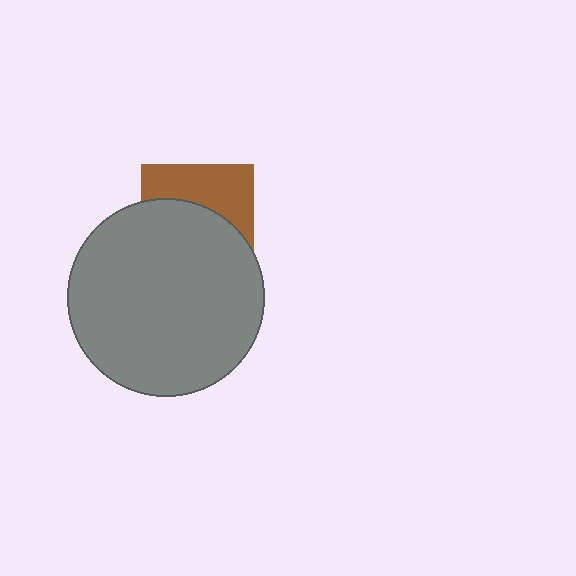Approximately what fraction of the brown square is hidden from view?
Roughly 59% of the brown square is hidden behind the gray circle.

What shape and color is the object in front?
The object in front is a gray circle.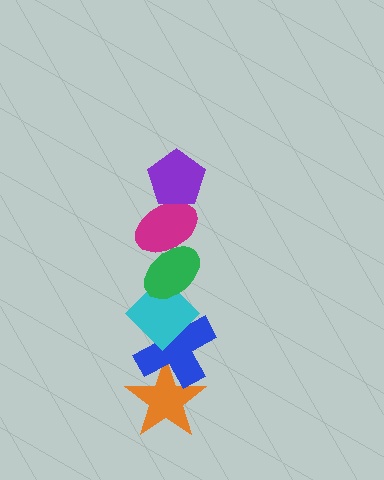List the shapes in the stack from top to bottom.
From top to bottom: the purple pentagon, the magenta ellipse, the green ellipse, the cyan diamond, the blue cross, the orange star.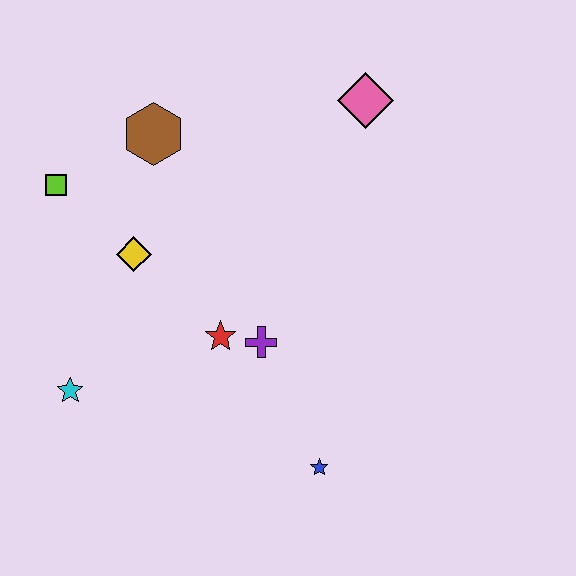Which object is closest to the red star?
The purple cross is closest to the red star.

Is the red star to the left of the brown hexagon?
No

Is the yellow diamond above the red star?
Yes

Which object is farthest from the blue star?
The lime square is farthest from the blue star.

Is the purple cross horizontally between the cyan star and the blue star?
Yes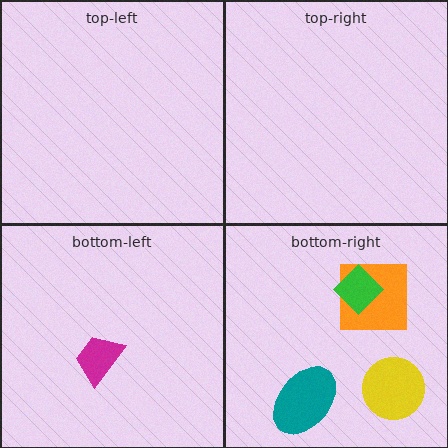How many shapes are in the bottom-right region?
4.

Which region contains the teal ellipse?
The bottom-right region.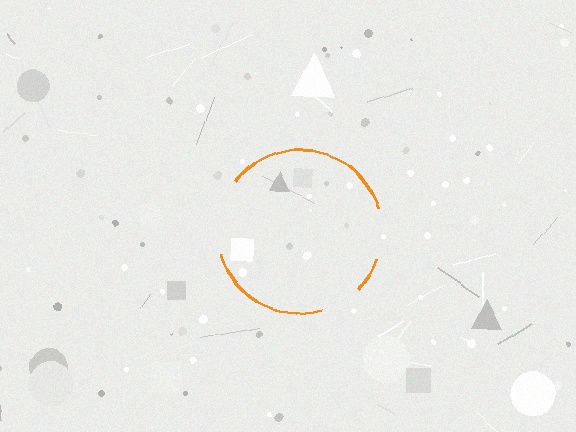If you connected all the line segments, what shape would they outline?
They would outline a circle.